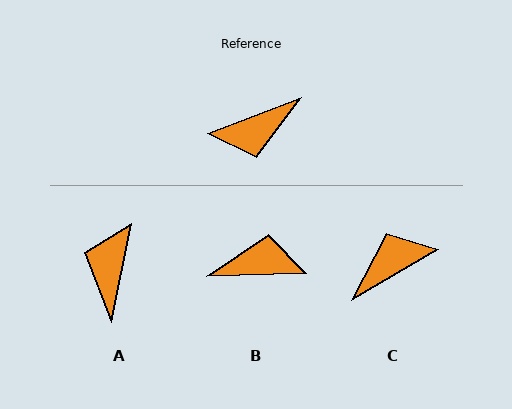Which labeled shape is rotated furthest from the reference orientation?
C, about 170 degrees away.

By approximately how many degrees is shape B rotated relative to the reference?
Approximately 161 degrees counter-clockwise.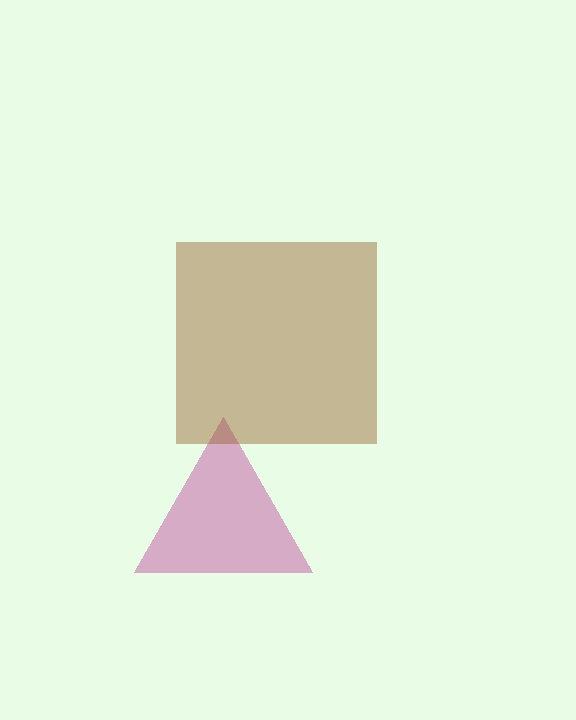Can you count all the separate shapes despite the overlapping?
Yes, there are 2 separate shapes.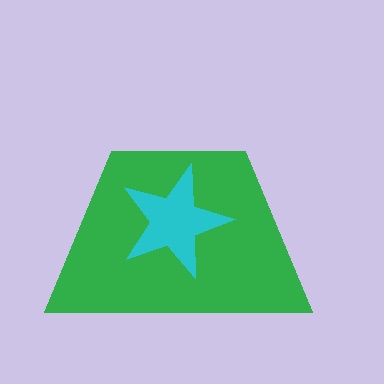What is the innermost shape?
The cyan star.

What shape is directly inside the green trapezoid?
The cyan star.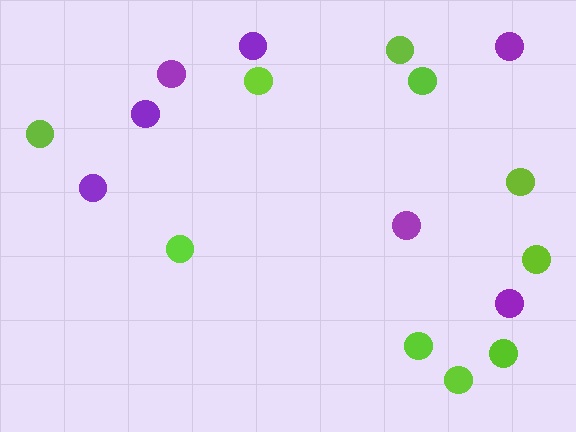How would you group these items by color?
There are 2 groups: one group of purple circles (7) and one group of lime circles (10).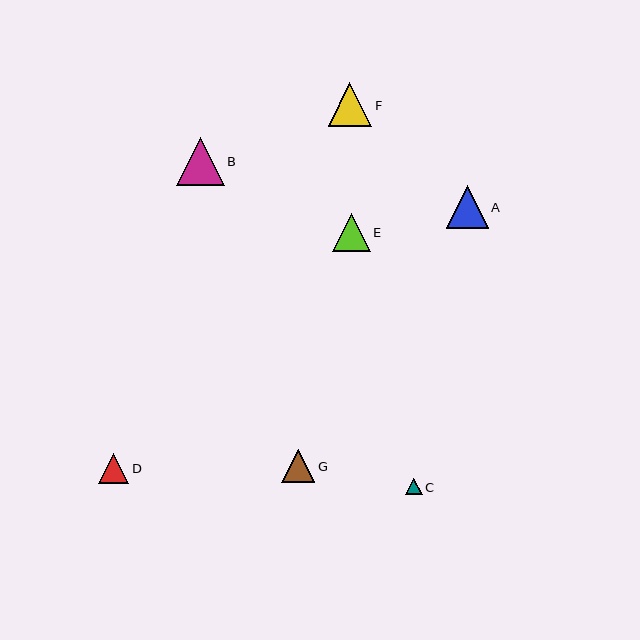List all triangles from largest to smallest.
From largest to smallest: B, F, A, E, G, D, C.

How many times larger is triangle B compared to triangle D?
Triangle B is approximately 1.6 times the size of triangle D.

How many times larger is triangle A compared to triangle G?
Triangle A is approximately 1.3 times the size of triangle G.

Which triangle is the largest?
Triangle B is the largest with a size of approximately 48 pixels.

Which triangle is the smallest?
Triangle C is the smallest with a size of approximately 17 pixels.